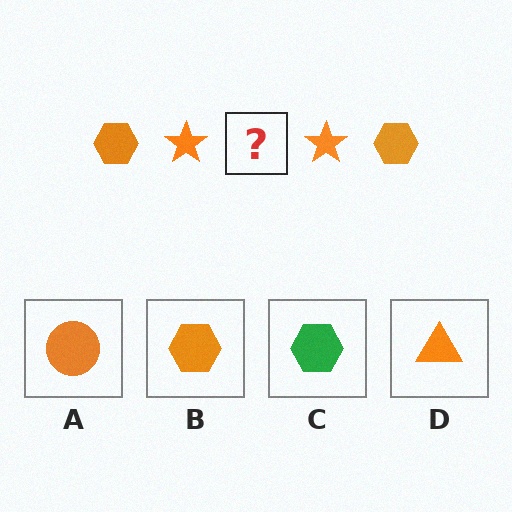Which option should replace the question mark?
Option B.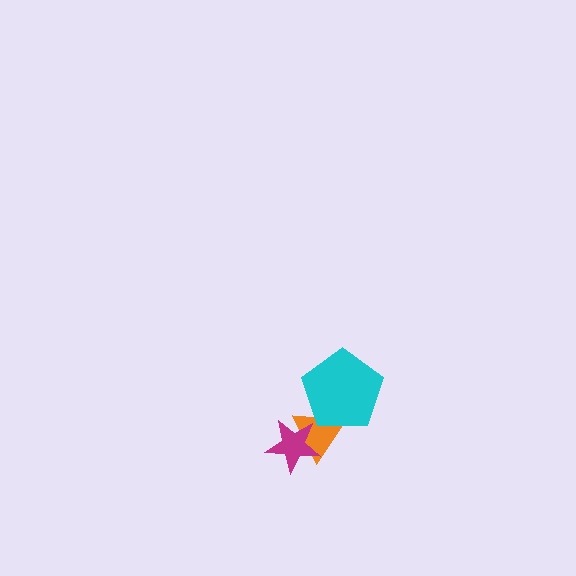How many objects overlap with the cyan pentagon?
1 object overlaps with the cyan pentagon.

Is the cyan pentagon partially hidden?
No, no other shape covers it.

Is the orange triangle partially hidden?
Yes, it is partially covered by another shape.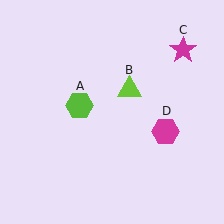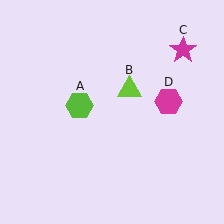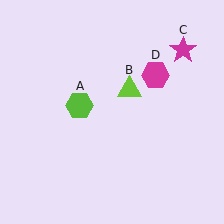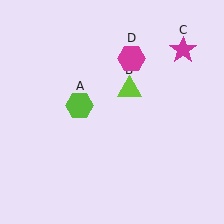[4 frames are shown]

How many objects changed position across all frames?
1 object changed position: magenta hexagon (object D).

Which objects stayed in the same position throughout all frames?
Lime hexagon (object A) and lime triangle (object B) and magenta star (object C) remained stationary.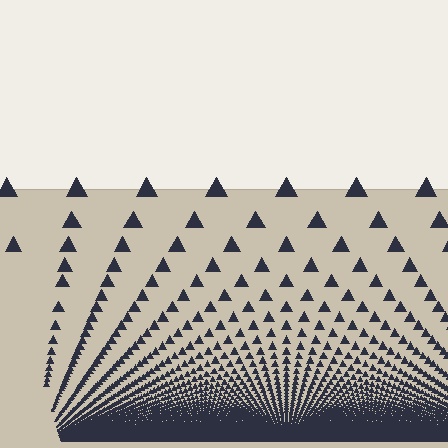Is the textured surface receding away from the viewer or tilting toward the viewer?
The surface appears to tilt toward the viewer. Texture elements get larger and sparser toward the top.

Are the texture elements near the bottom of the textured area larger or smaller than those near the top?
Smaller. The gradient is inverted — elements near the bottom are smaller and denser.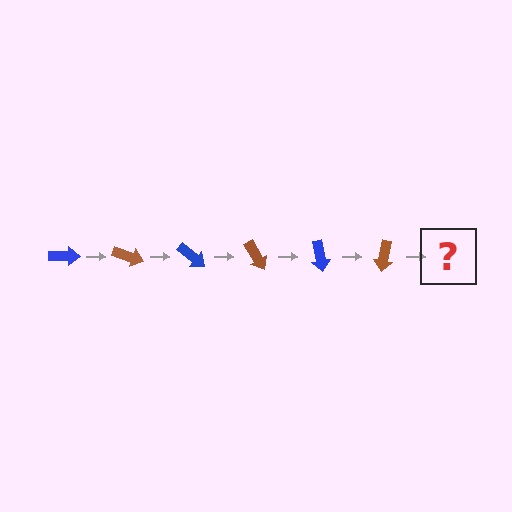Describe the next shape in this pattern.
It should be a blue arrow, rotated 120 degrees from the start.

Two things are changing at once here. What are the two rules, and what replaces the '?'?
The two rules are that it rotates 20 degrees each step and the color cycles through blue and brown. The '?' should be a blue arrow, rotated 120 degrees from the start.